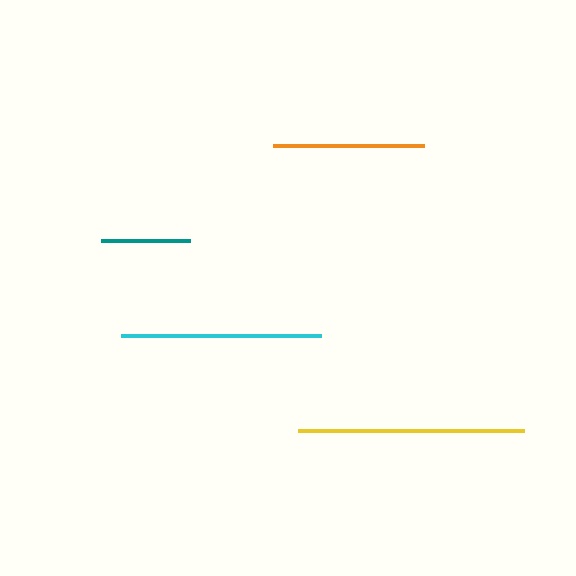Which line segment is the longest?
The yellow line is the longest at approximately 226 pixels.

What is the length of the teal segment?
The teal segment is approximately 90 pixels long.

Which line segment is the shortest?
The teal line is the shortest at approximately 90 pixels.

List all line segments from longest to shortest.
From longest to shortest: yellow, cyan, orange, teal.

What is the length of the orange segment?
The orange segment is approximately 151 pixels long.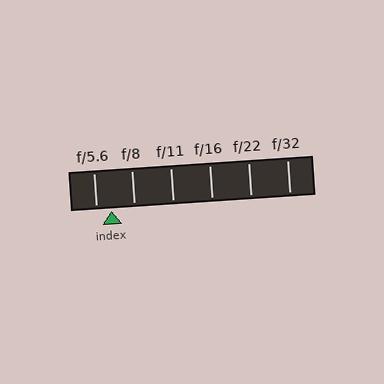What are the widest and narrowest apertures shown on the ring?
The widest aperture shown is f/5.6 and the narrowest is f/32.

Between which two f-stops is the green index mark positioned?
The index mark is between f/5.6 and f/8.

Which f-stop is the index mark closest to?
The index mark is closest to f/5.6.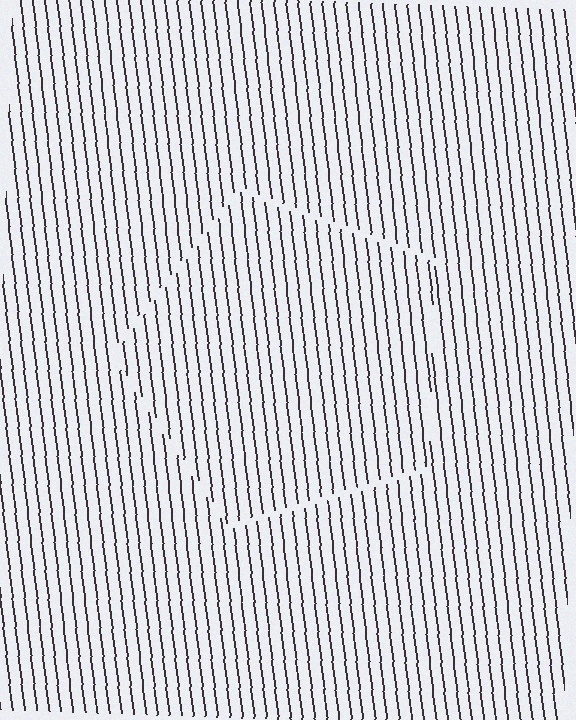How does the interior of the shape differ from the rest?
The interior of the shape contains the same grating, shifted by half a period — the contour is defined by the phase discontinuity where line-ends from the inner and outer gratings abut.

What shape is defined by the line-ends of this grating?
An illusory pentagon. The interior of the shape contains the same grating, shifted by half a period — the contour is defined by the phase discontinuity where line-ends from the inner and outer gratings abut.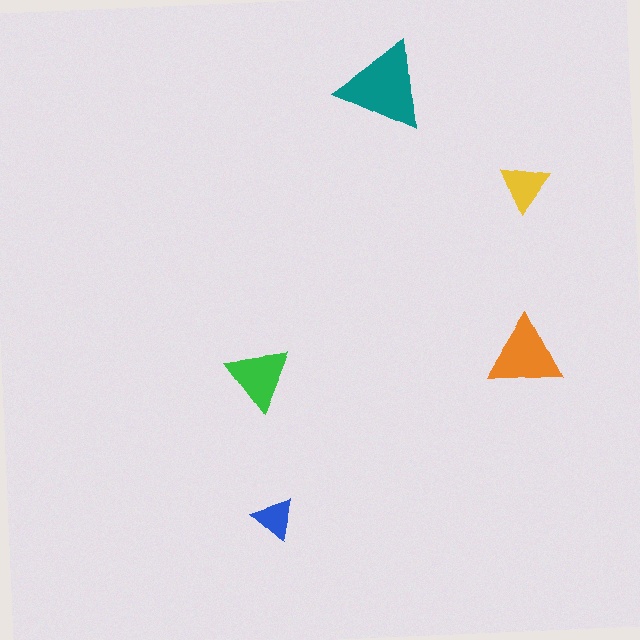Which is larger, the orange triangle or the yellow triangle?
The orange one.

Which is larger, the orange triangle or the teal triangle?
The teal one.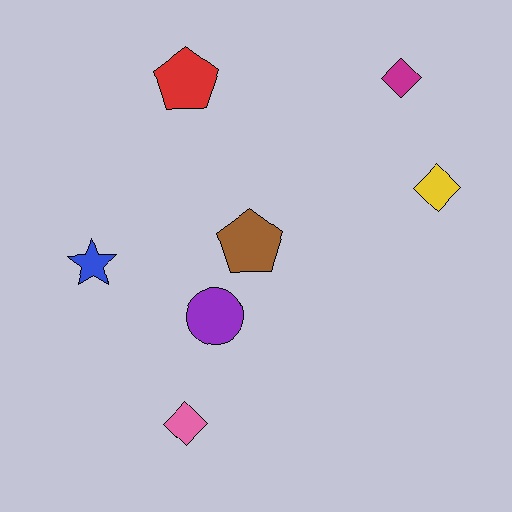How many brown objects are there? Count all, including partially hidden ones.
There is 1 brown object.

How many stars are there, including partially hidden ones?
There is 1 star.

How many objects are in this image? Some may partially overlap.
There are 7 objects.